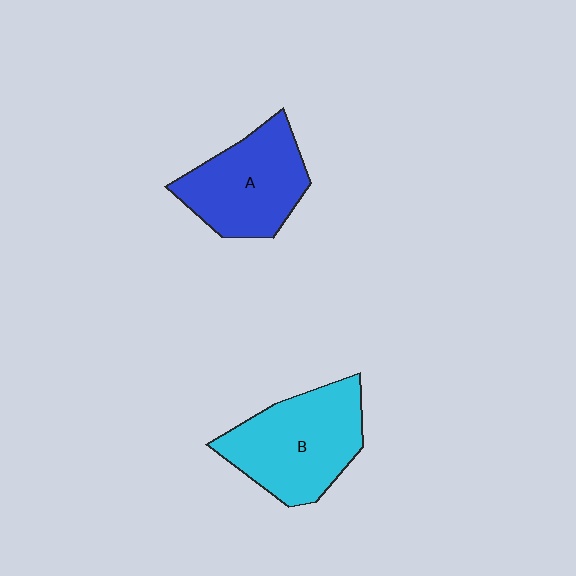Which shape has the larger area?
Shape B (cyan).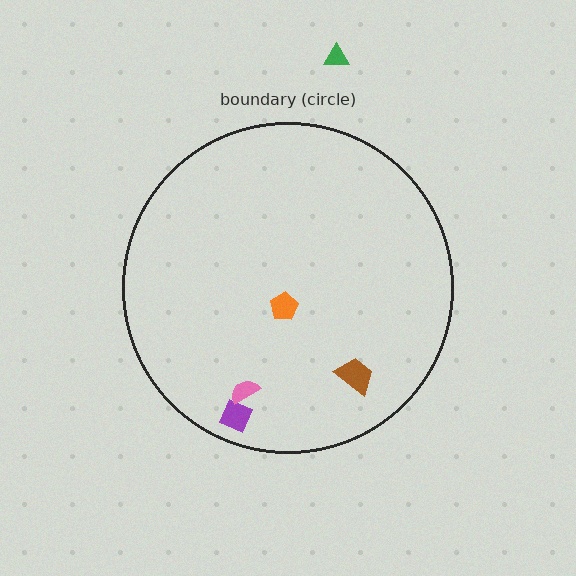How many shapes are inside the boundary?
4 inside, 1 outside.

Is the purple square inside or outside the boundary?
Inside.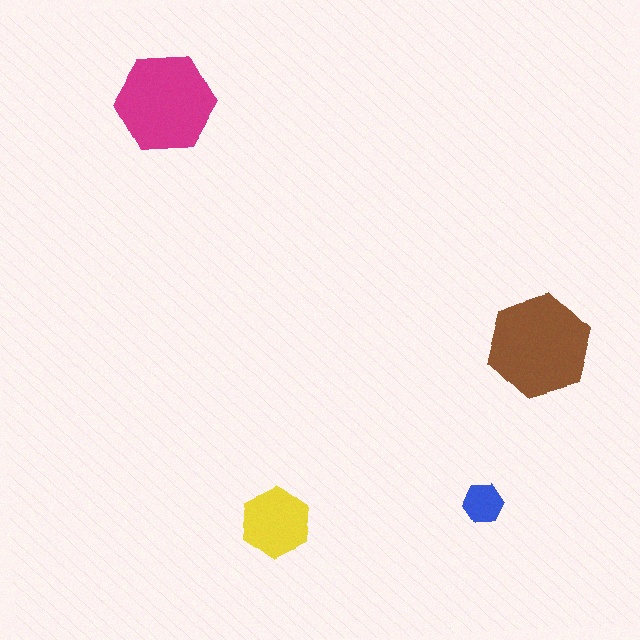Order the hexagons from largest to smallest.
the brown one, the magenta one, the yellow one, the blue one.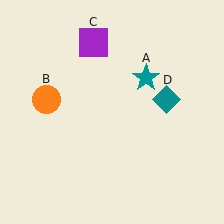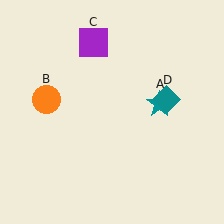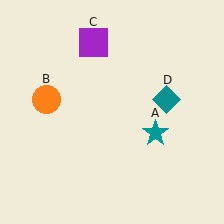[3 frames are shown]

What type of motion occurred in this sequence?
The teal star (object A) rotated clockwise around the center of the scene.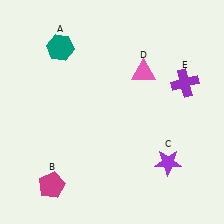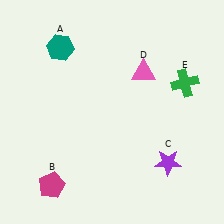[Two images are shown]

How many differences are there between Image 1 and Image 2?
There is 1 difference between the two images.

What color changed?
The cross (E) changed from purple in Image 1 to green in Image 2.